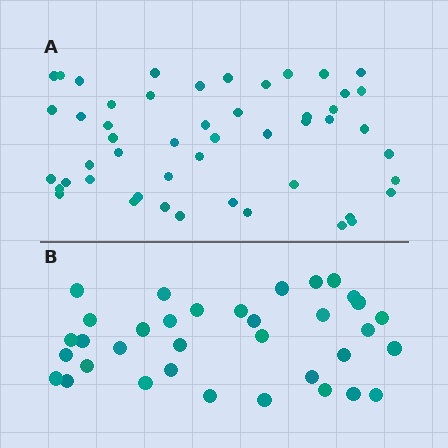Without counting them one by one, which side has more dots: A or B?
Region A (the top region) has more dots.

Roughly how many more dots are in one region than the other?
Region A has approximately 15 more dots than region B.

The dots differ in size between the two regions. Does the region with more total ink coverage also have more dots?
No. Region B has more total ink coverage because its dots are larger, but region A actually contains more individual dots. Total area can be misleading — the number of items is what matters here.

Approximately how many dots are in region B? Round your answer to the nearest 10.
About 40 dots. (The exact count is 35, which rounds to 40.)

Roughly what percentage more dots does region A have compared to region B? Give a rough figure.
About 45% more.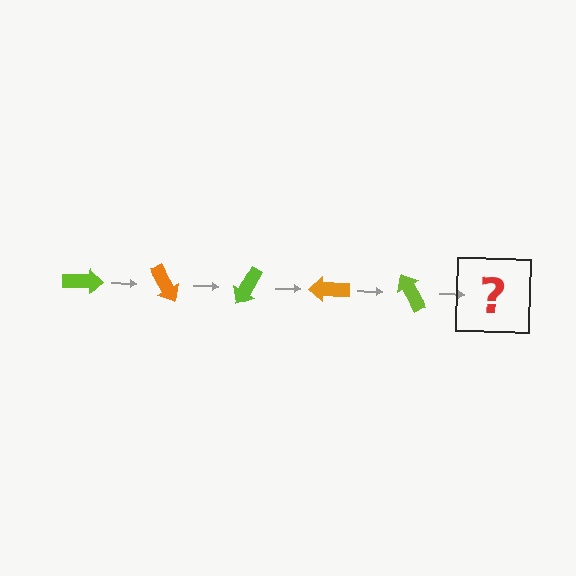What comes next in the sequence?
The next element should be an orange arrow, rotated 300 degrees from the start.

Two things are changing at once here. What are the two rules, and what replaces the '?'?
The two rules are that it rotates 60 degrees each step and the color cycles through lime and orange. The '?' should be an orange arrow, rotated 300 degrees from the start.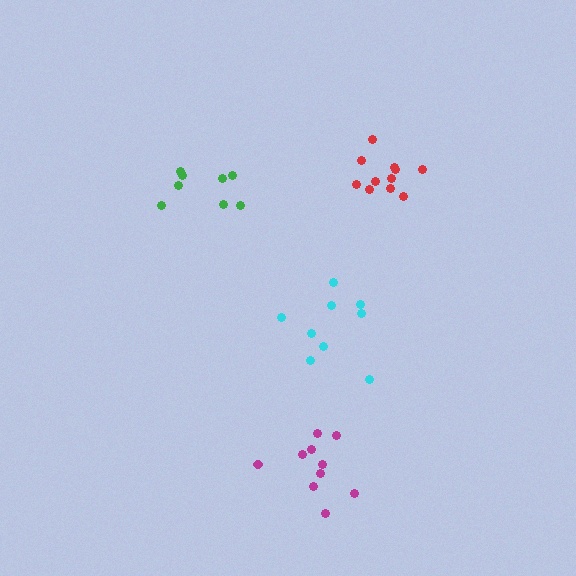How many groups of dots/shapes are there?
There are 4 groups.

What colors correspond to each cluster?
The clusters are colored: red, green, magenta, cyan.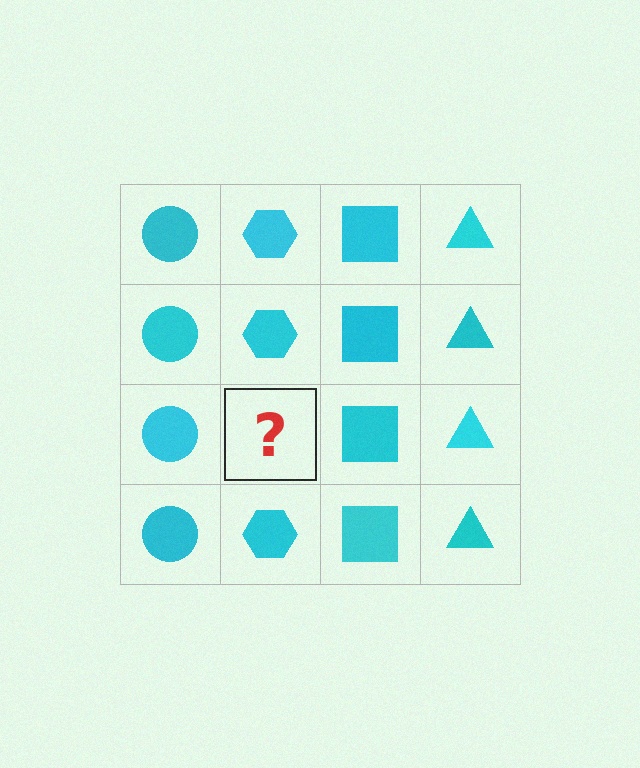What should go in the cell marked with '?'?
The missing cell should contain a cyan hexagon.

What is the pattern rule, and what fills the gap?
The rule is that each column has a consistent shape. The gap should be filled with a cyan hexagon.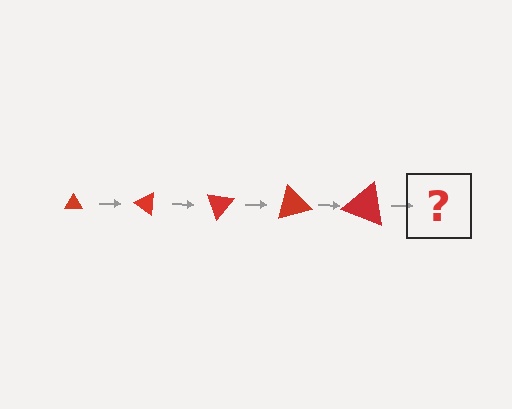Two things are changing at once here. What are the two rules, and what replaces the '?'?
The two rules are that the triangle grows larger each step and it rotates 35 degrees each step. The '?' should be a triangle, larger than the previous one and rotated 175 degrees from the start.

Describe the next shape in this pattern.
It should be a triangle, larger than the previous one and rotated 175 degrees from the start.